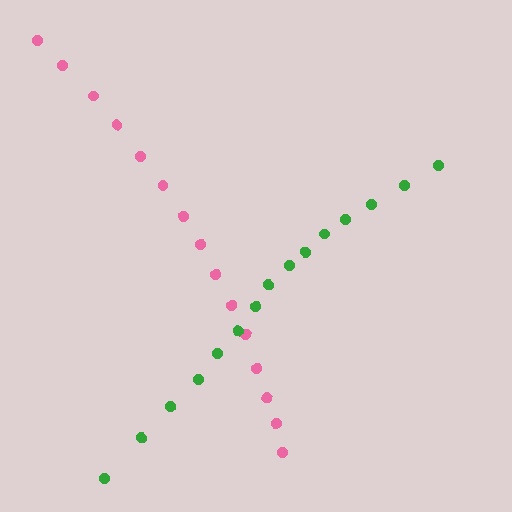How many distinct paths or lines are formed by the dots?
There are 2 distinct paths.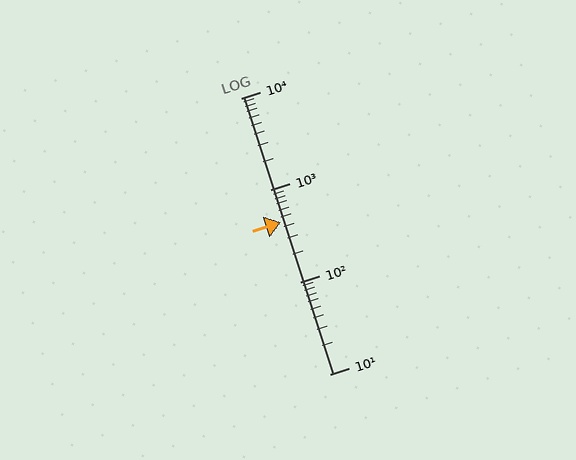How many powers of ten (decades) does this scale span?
The scale spans 3 decades, from 10 to 10000.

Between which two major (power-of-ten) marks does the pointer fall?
The pointer is between 100 and 1000.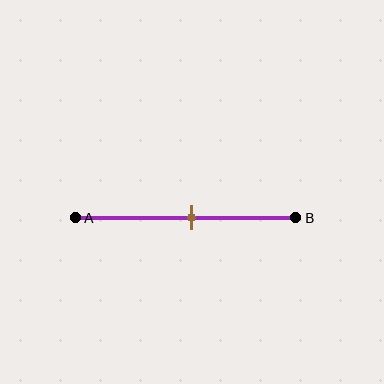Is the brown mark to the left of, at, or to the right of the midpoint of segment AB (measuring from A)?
The brown mark is approximately at the midpoint of segment AB.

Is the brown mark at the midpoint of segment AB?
Yes, the mark is approximately at the midpoint.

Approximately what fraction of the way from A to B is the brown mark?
The brown mark is approximately 55% of the way from A to B.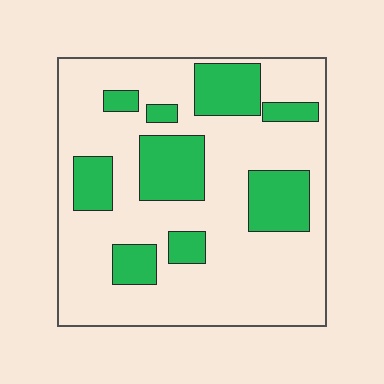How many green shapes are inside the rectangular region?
9.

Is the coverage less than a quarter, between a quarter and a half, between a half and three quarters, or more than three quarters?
Between a quarter and a half.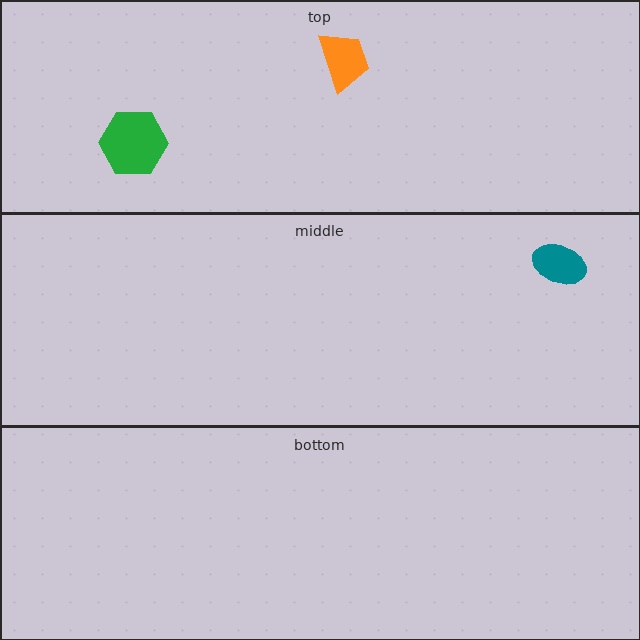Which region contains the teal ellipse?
The middle region.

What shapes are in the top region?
The orange trapezoid, the green hexagon.